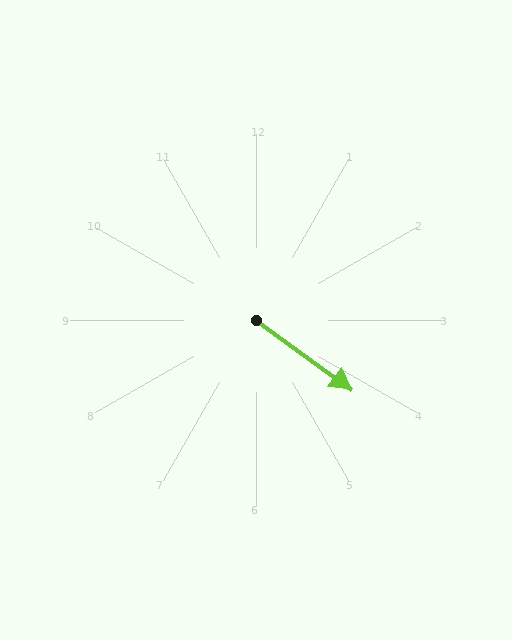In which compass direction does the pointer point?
Southeast.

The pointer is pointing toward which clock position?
Roughly 4 o'clock.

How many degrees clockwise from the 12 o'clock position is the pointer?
Approximately 126 degrees.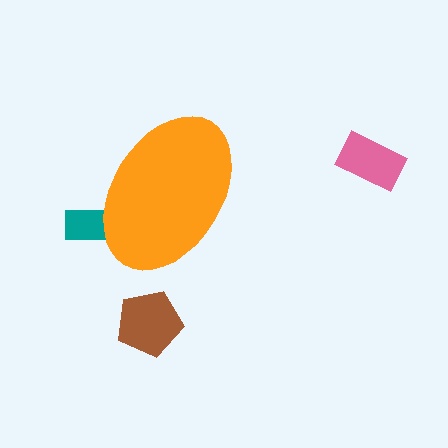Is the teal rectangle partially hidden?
Yes, the teal rectangle is partially hidden behind the orange ellipse.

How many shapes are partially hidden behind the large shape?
1 shape is partially hidden.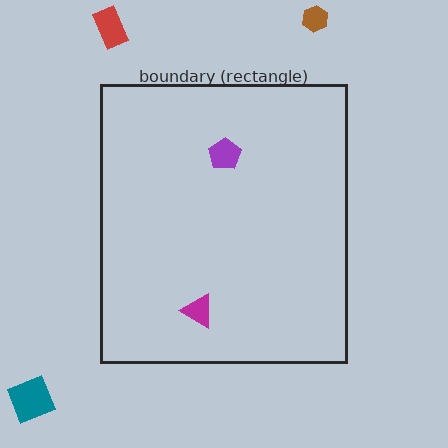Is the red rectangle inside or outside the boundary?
Outside.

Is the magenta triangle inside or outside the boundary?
Inside.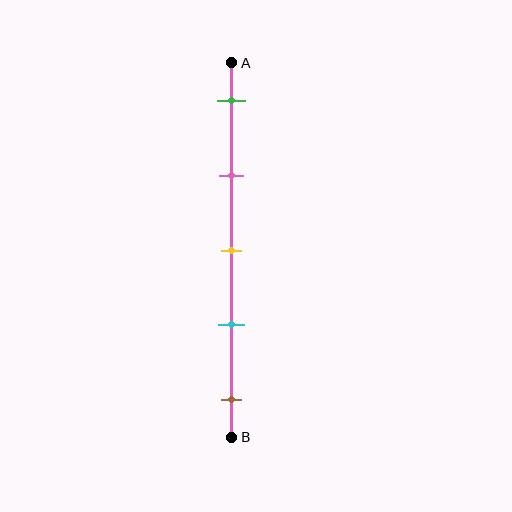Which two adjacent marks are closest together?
The yellow and cyan marks are the closest adjacent pair.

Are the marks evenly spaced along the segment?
Yes, the marks are approximately evenly spaced.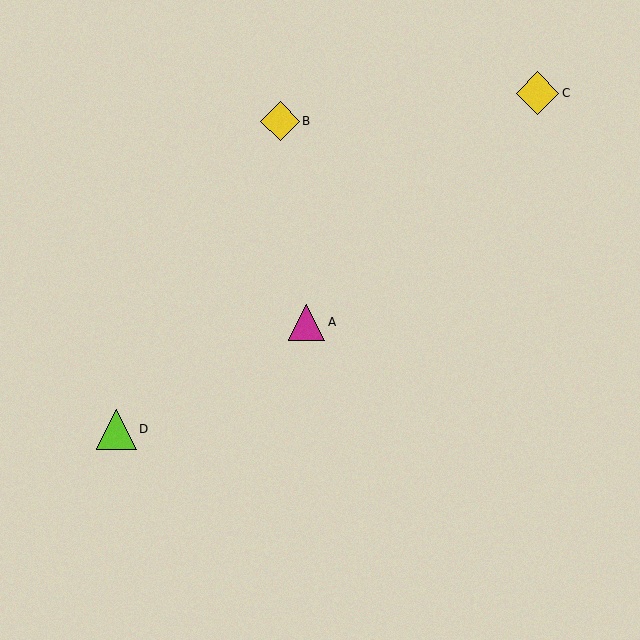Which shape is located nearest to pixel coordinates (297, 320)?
The magenta triangle (labeled A) at (307, 322) is nearest to that location.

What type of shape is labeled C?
Shape C is a yellow diamond.